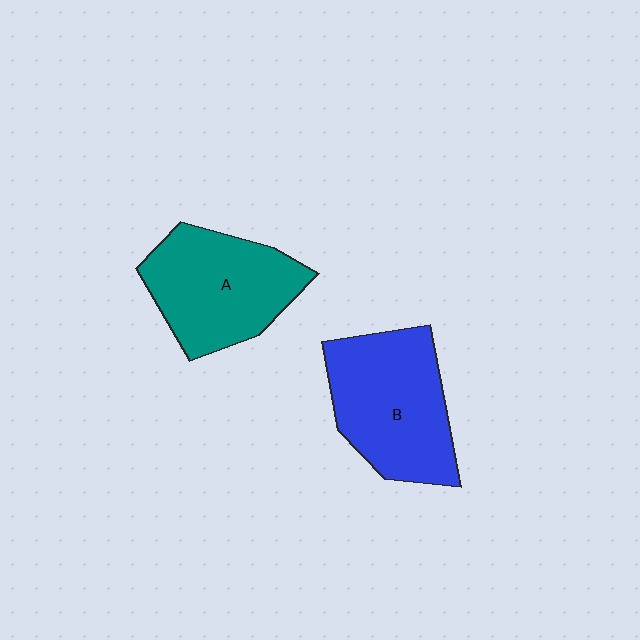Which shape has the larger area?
Shape B (blue).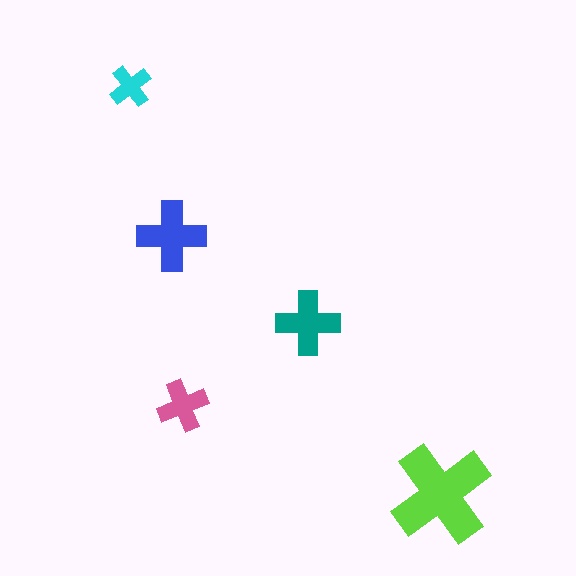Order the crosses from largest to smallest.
the lime one, the blue one, the teal one, the pink one, the cyan one.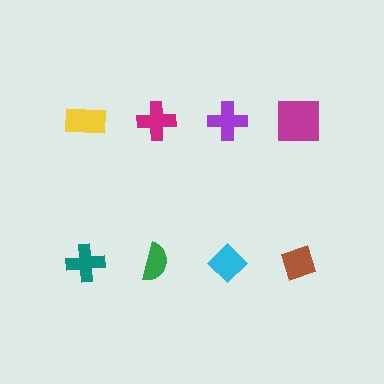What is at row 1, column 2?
A magenta cross.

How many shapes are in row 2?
4 shapes.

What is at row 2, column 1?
A teal cross.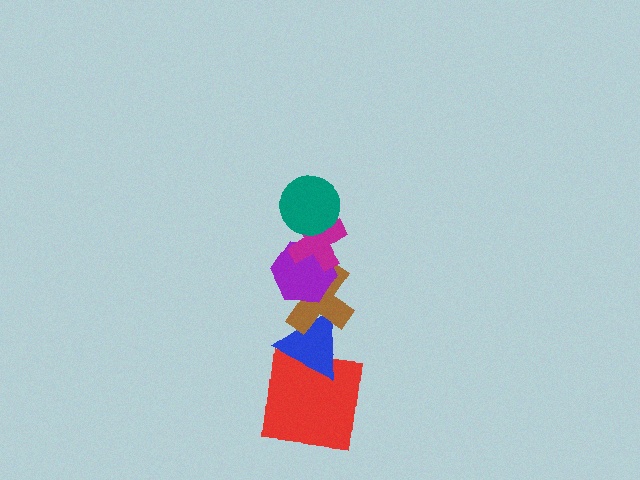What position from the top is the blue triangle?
The blue triangle is 5th from the top.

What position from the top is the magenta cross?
The magenta cross is 2nd from the top.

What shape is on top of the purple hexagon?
The magenta cross is on top of the purple hexagon.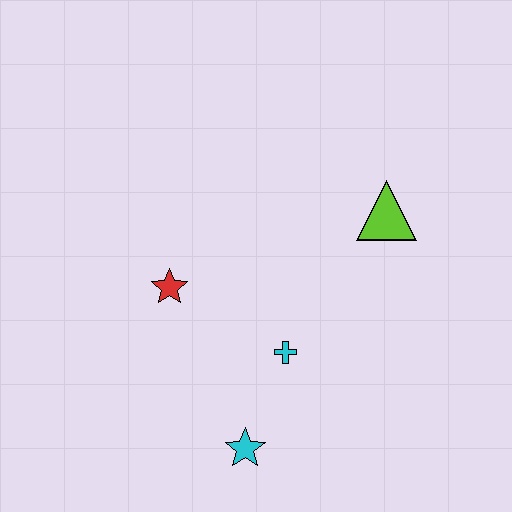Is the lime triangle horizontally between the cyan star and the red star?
No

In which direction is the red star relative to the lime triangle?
The red star is to the left of the lime triangle.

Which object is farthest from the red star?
The lime triangle is farthest from the red star.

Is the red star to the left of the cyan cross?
Yes